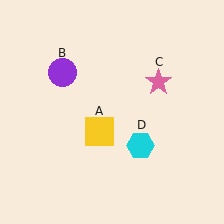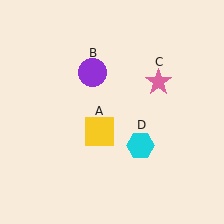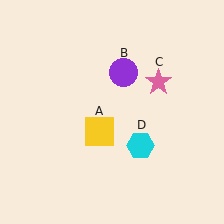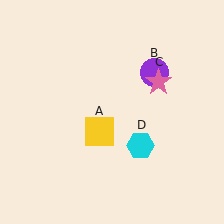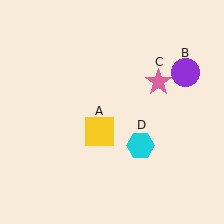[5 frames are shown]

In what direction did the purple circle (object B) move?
The purple circle (object B) moved right.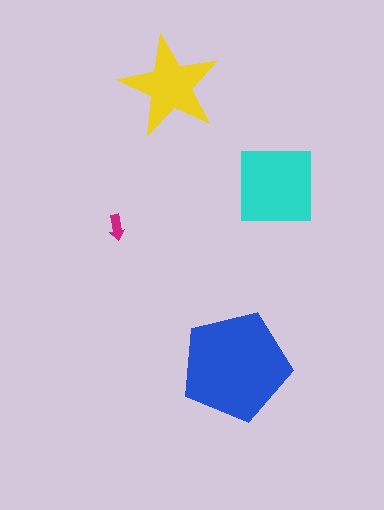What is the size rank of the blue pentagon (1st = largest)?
1st.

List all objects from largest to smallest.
The blue pentagon, the cyan square, the yellow star, the magenta arrow.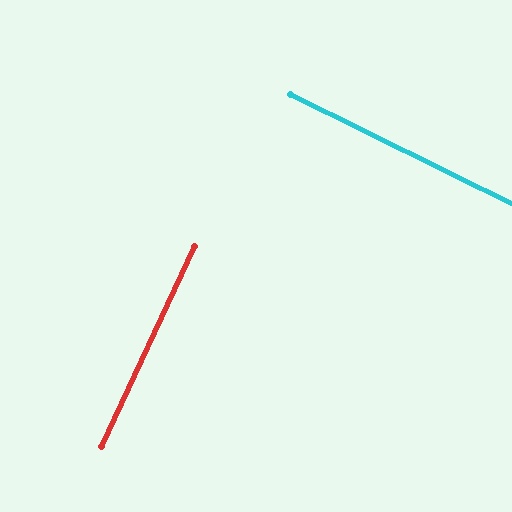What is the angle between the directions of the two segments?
Approximately 89 degrees.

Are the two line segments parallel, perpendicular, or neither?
Perpendicular — they meet at approximately 89°.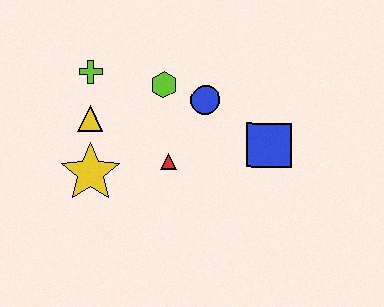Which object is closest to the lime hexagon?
The blue circle is closest to the lime hexagon.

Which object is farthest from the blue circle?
The yellow star is farthest from the blue circle.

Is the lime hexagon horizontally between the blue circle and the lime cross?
Yes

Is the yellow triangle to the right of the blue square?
No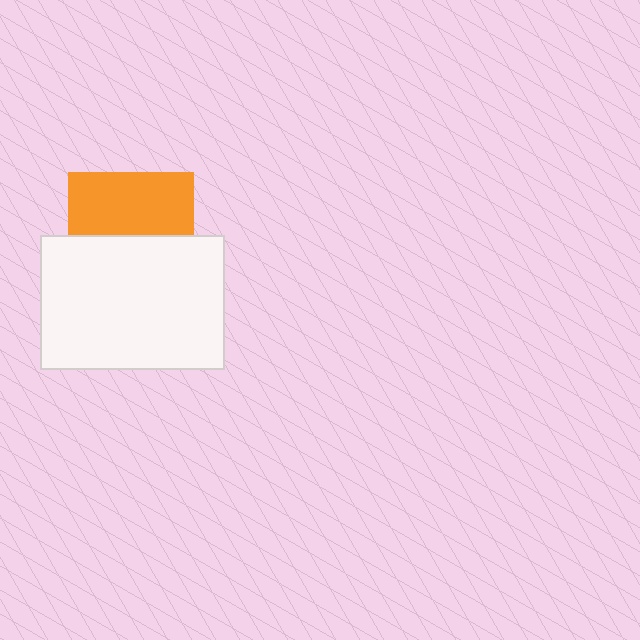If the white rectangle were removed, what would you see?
You would see the complete orange square.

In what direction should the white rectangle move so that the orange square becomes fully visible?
The white rectangle should move down. That is the shortest direction to clear the overlap and leave the orange square fully visible.